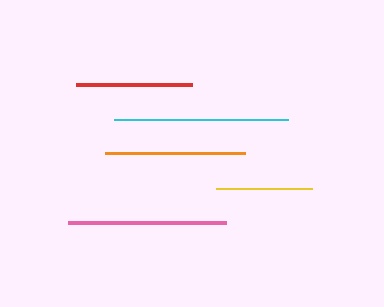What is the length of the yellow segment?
The yellow segment is approximately 96 pixels long.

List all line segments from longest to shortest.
From longest to shortest: cyan, pink, orange, red, yellow.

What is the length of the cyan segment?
The cyan segment is approximately 174 pixels long.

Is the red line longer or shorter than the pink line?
The pink line is longer than the red line.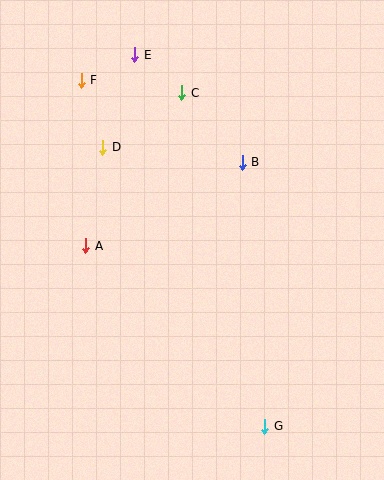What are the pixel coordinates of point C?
Point C is at (182, 93).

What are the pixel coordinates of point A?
Point A is at (86, 246).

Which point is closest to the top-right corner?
Point B is closest to the top-right corner.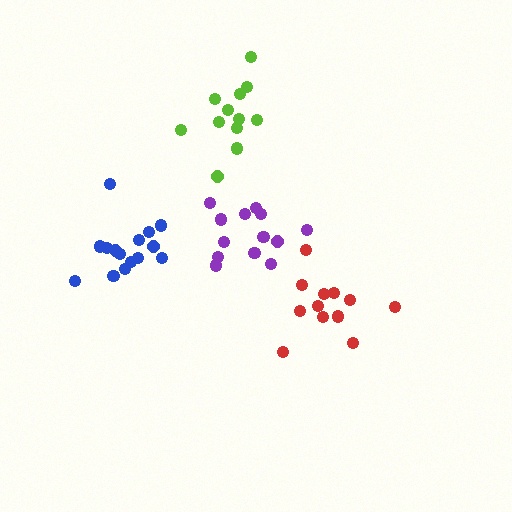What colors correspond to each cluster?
The clusters are colored: lime, blue, red, purple.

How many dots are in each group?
Group 1: 12 dots, Group 2: 15 dots, Group 3: 12 dots, Group 4: 13 dots (52 total).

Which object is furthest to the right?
The red cluster is rightmost.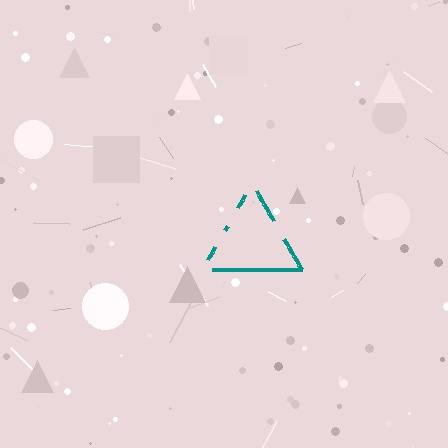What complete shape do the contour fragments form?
The contour fragments form a triangle.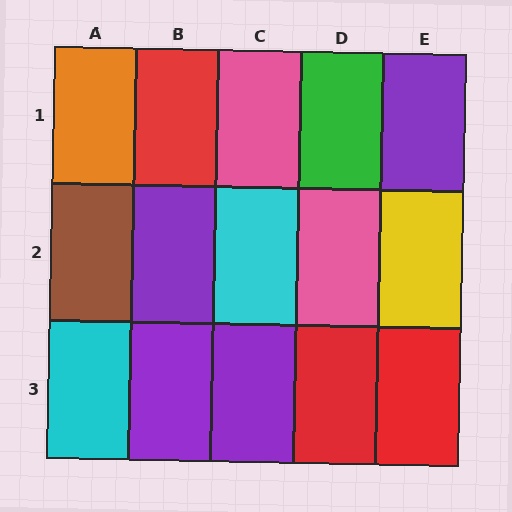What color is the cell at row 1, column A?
Orange.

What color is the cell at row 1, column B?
Red.